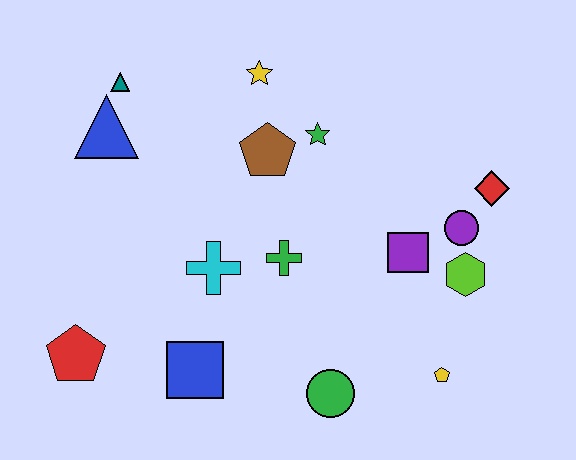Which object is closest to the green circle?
The yellow pentagon is closest to the green circle.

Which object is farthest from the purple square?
The red pentagon is farthest from the purple square.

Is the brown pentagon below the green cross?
No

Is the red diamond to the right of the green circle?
Yes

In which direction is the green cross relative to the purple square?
The green cross is to the left of the purple square.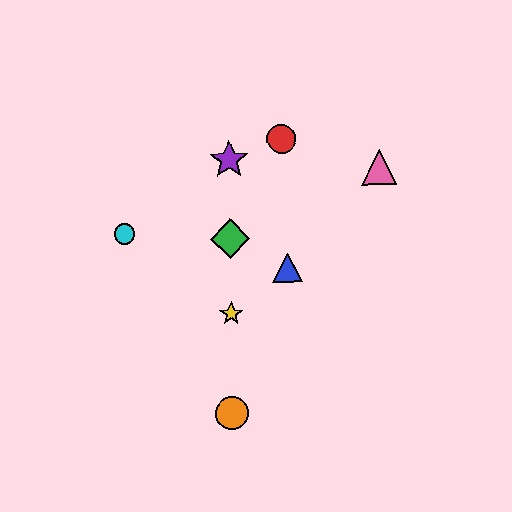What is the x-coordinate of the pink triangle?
The pink triangle is at x≈379.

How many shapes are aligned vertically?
4 shapes (the green diamond, the yellow star, the purple star, the orange circle) are aligned vertically.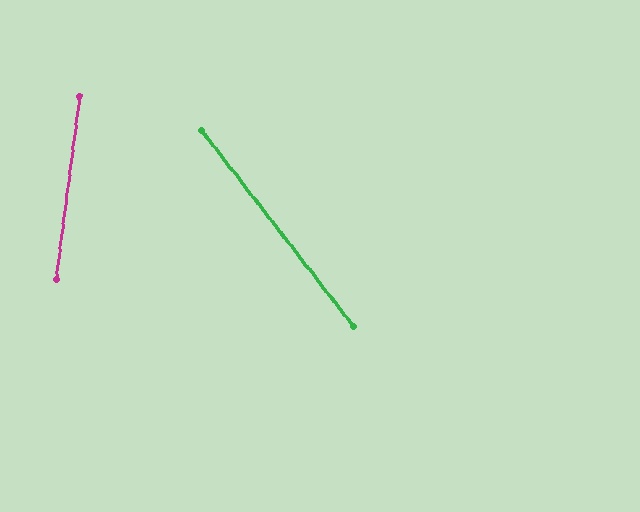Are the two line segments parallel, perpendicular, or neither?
Neither parallel nor perpendicular — they differ by about 45°.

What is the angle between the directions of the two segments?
Approximately 45 degrees.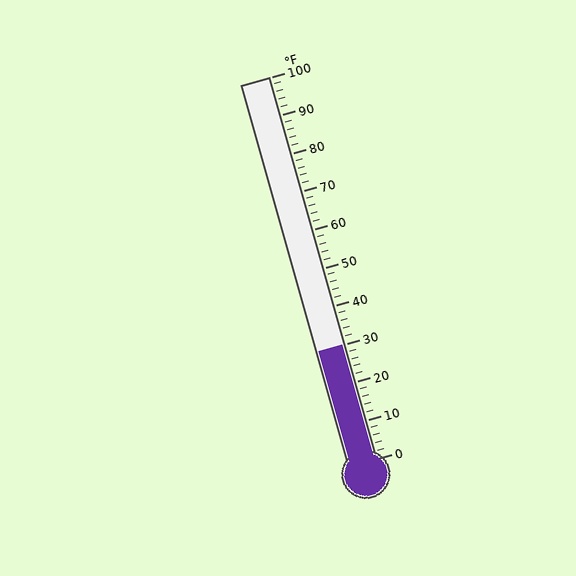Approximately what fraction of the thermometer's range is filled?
The thermometer is filled to approximately 30% of its range.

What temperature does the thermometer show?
The thermometer shows approximately 30°F.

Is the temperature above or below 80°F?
The temperature is below 80°F.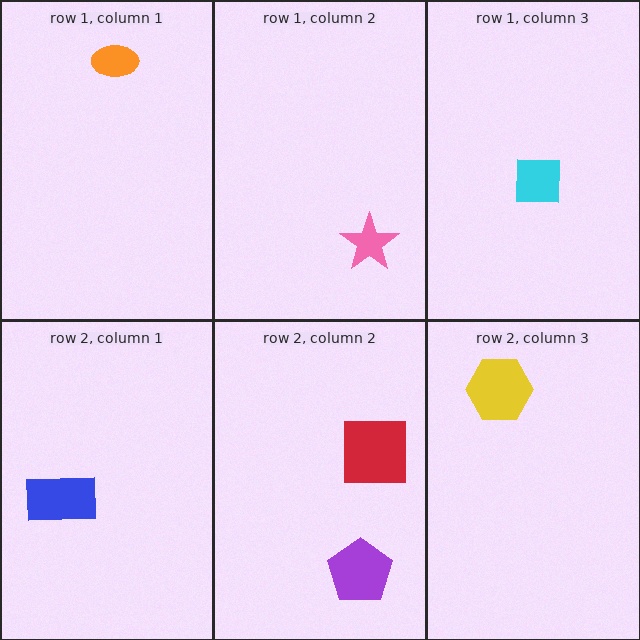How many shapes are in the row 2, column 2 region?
2.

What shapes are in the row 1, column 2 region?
The pink star.